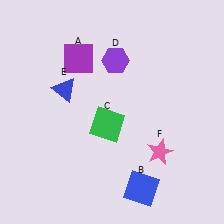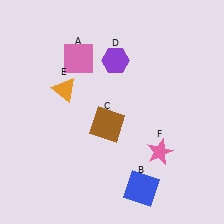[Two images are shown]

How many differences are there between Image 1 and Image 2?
There are 3 differences between the two images.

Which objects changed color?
A changed from purple to pink. C changed from green to brown. E changed from blue to orange.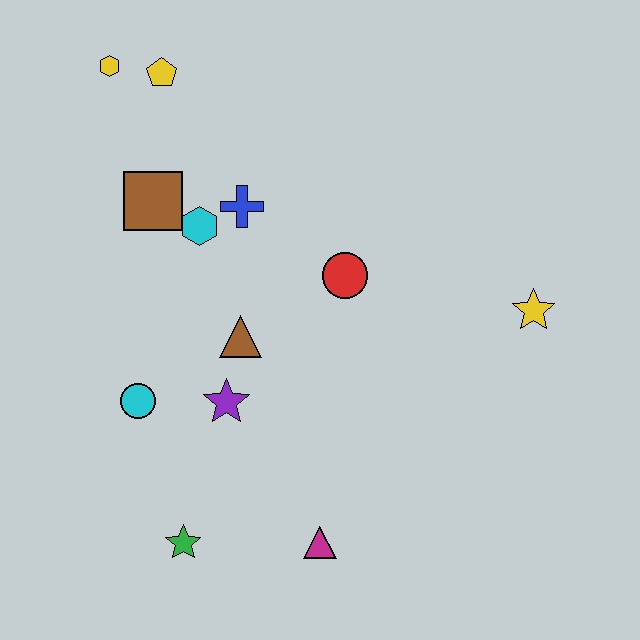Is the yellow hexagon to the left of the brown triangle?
Yes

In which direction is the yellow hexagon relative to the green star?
The yellow hexagon is above the green star.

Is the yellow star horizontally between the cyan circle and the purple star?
No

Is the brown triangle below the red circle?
Yes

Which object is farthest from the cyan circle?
The yellow star is farthest from the cyan circle.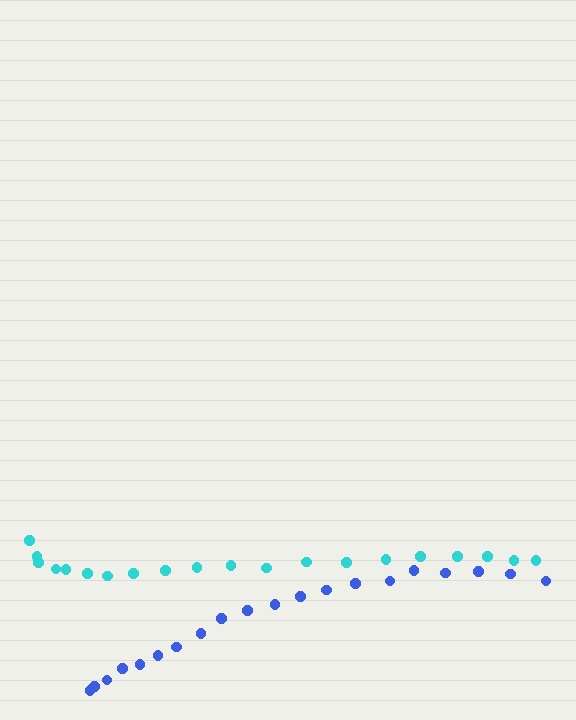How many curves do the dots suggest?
There are 2 distinct paths.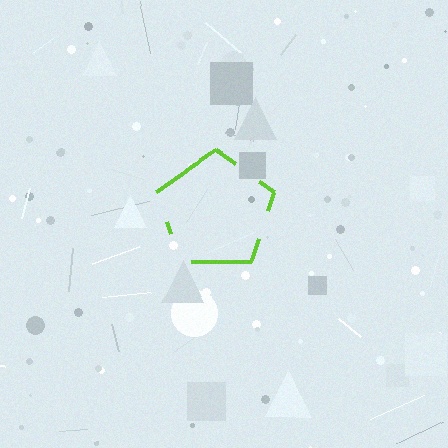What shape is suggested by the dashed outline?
The dashed outline suggests a pentagon.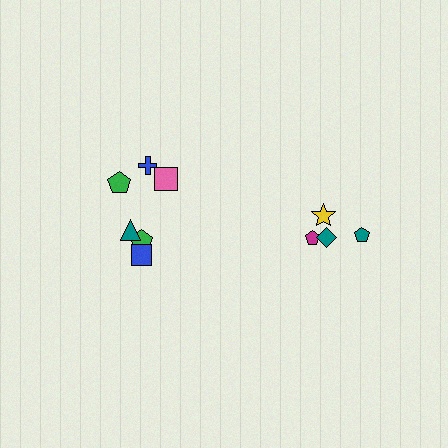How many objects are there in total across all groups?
There are 10 objects.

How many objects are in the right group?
There are 4 objects.